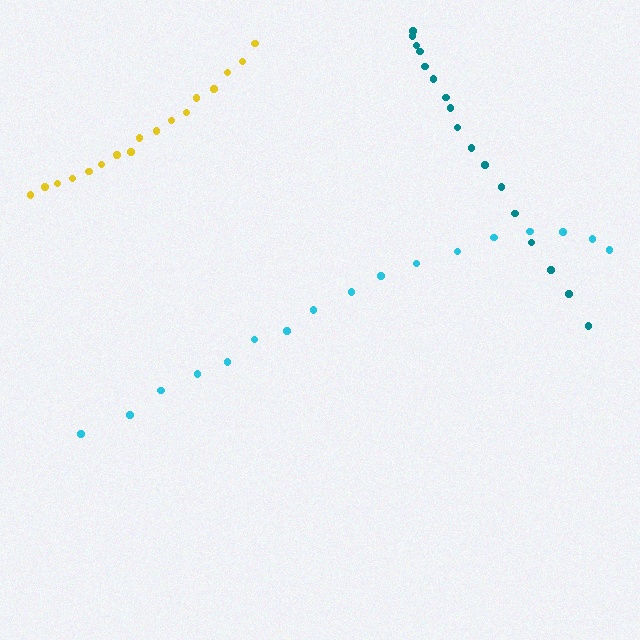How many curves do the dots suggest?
There are 3 distinct paths.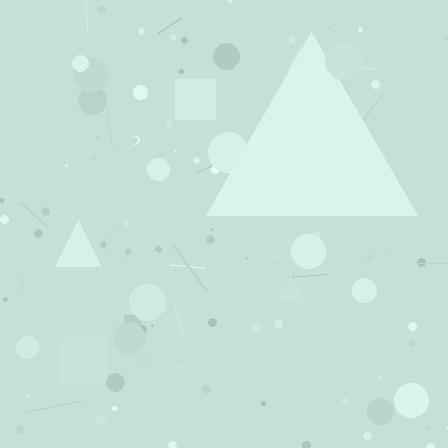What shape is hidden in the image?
A triangle is hidden in the image.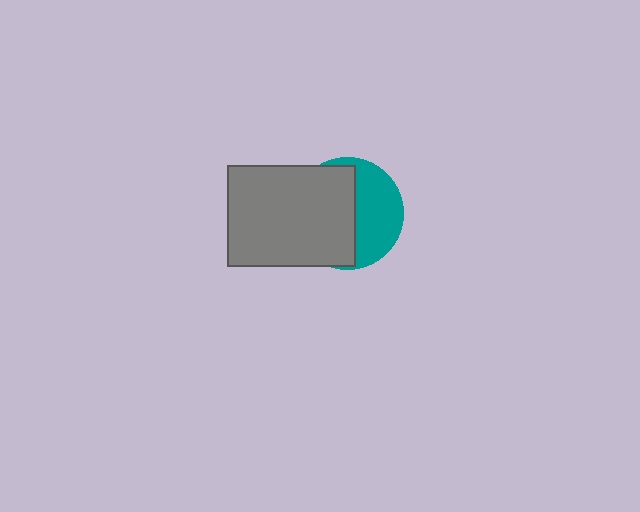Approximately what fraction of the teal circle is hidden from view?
Roughly 56% of the teal circle is hidden behind the gray rectangle.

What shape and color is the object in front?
The object in front is a gray rectangle.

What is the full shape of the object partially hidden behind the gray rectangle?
The partially hidden object is a teal circle.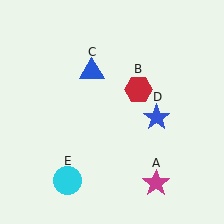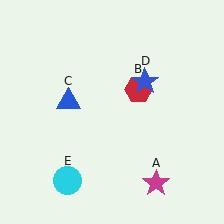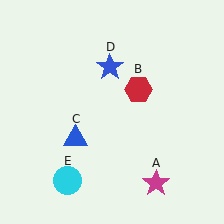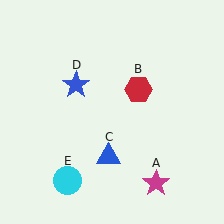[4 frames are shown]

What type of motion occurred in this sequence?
The blue triangle (object C), blue star (object D) rotated counterclockwise around the center of the scene.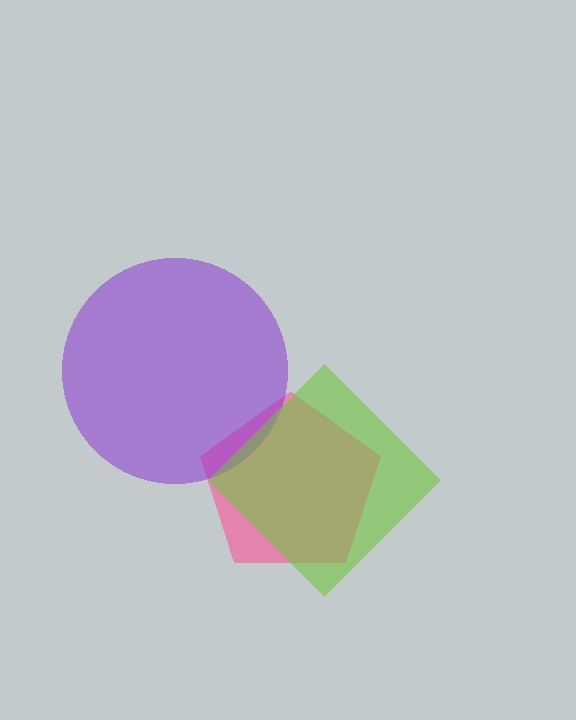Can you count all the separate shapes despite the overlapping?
Yes, there are 3 separate shapes.